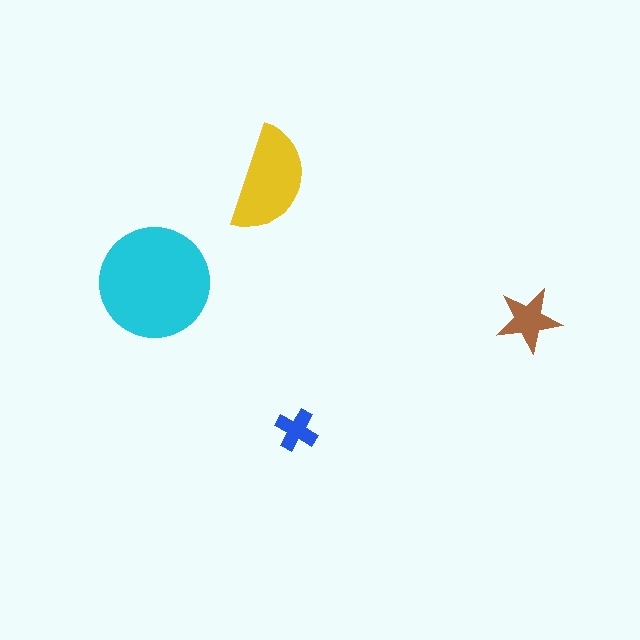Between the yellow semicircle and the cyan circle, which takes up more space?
The cyan circle.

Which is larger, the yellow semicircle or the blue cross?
The yellow semicircle.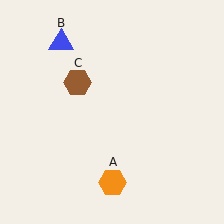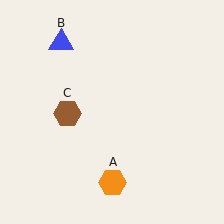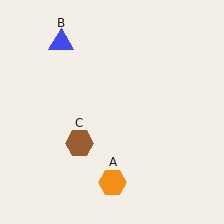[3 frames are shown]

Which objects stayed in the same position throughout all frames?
Orange hexagon (object A) and blue triangle (object B) remained stationary.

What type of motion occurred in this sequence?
The brown hexagon (object C) rotated counterclockwise around the center of the scene.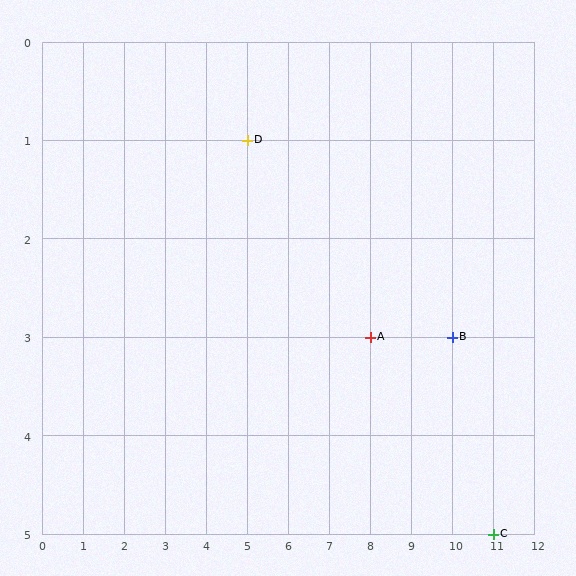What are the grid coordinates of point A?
Point A is at grid coordinates (8, 3).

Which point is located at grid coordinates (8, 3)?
Point A is at (8, 3).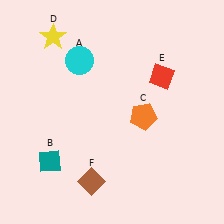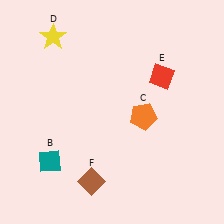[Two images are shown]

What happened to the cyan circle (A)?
The cyan circle (A) was removed in Image 2. It was in the top-left area of Image 1.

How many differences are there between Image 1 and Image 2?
There is 1 difference between the two images.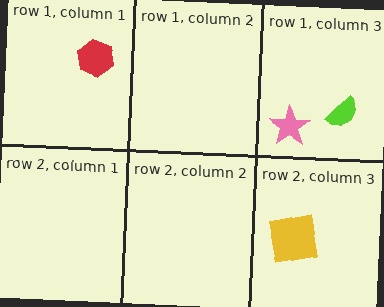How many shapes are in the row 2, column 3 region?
1.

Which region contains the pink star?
The row 1, column 3 region.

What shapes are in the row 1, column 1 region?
The red hexagon.